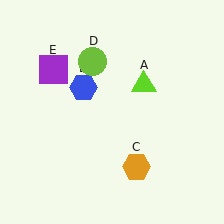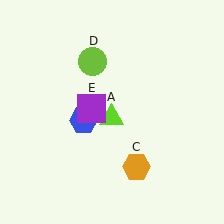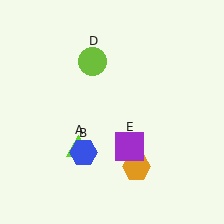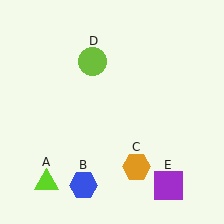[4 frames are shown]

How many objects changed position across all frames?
3 objects changed position: lime triangle (object A), blue hexagon (object B), purple square (object E).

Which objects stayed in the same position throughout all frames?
Orange hexagon (object C) and lime circle (object D) remained stationary.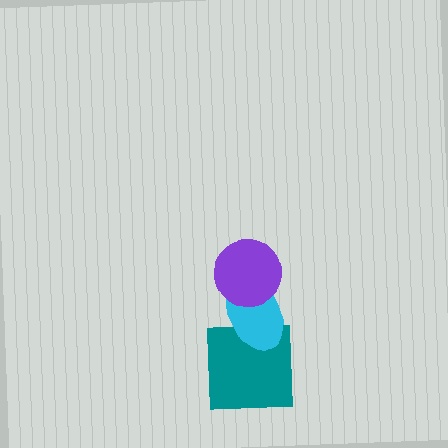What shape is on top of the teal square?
The cyan ellipse is on top of the teal square.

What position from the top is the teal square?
The teal square is 3rd from the top.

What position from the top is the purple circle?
The purple circle is 1st from the top.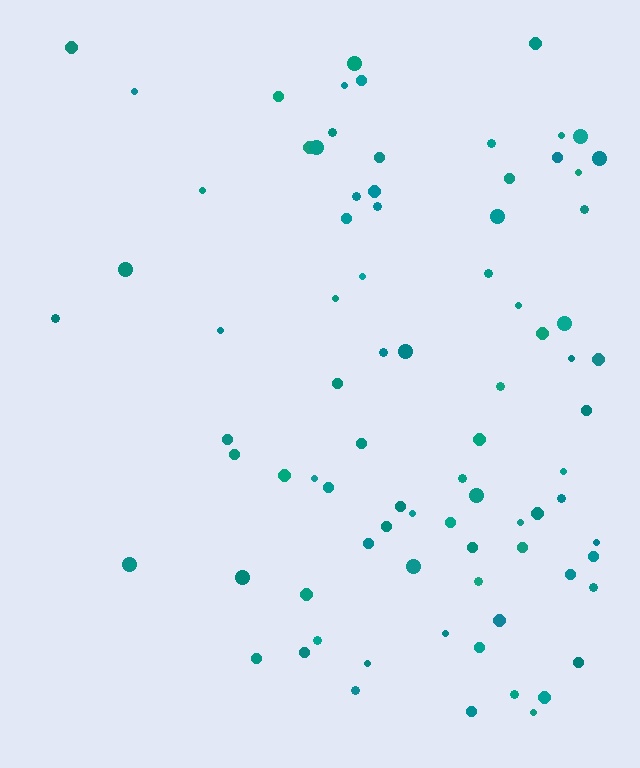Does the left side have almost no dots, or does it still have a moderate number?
Still a moderate number, just noticeably fewer than the right.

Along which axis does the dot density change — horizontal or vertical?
Horizontal.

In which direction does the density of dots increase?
From left to right, with the right side densest.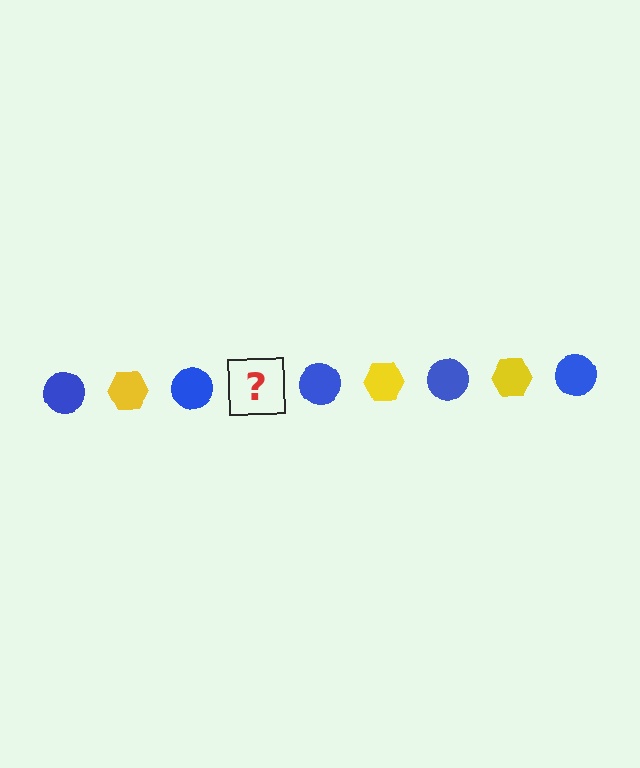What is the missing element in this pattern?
The missing element is a yellow hexagon.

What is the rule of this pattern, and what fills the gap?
The rule is that the pattern alternates between blue circle and yellow hexagon. The gap should be filled with a yellow hexagon.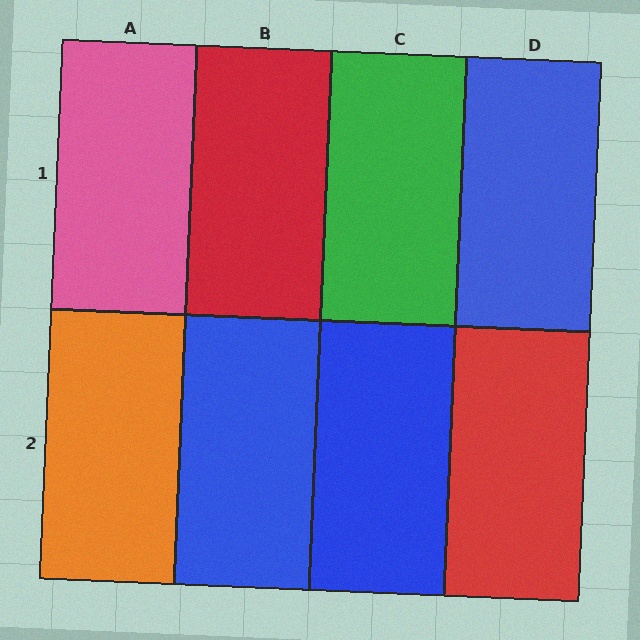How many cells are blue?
3 cells are blue.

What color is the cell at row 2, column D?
Red.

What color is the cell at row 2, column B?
Blue.